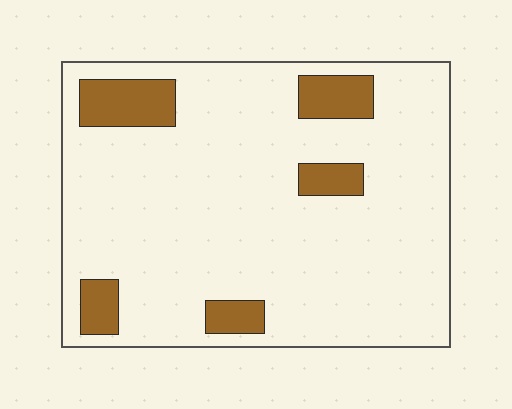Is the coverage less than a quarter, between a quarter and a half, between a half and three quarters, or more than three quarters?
Less than a quarter.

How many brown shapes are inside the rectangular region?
5.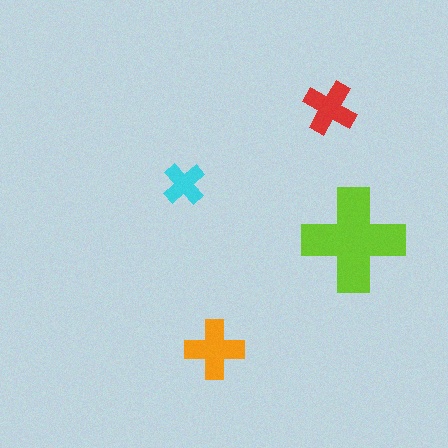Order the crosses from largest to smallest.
the lime one, the orange one, the red one, the cyan one.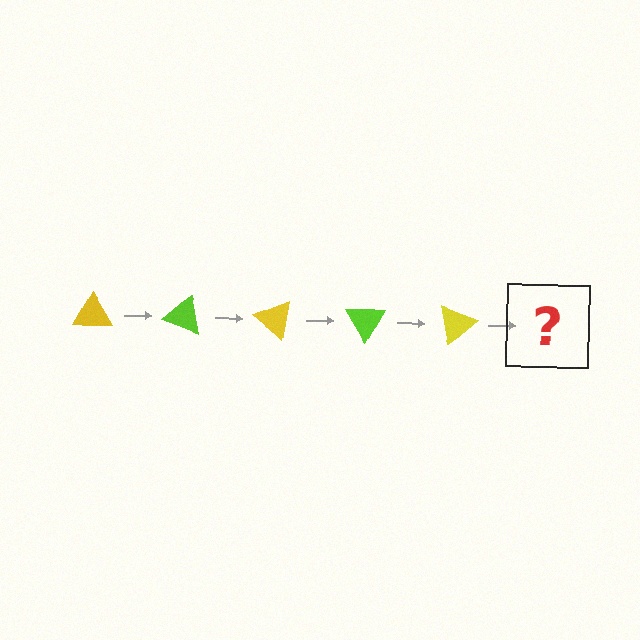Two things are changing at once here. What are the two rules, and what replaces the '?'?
The two rules are that it rotates 20 degrees each step and the color cycles through yellow and lime. The '?' should be a lime triangle, rotated 100 degrees from the start.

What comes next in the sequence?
The next element should be a lime triangle, rotated 100 degrees from the start.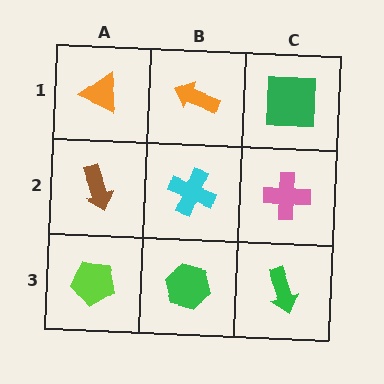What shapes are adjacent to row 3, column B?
A cyan cross (row 2, column B), a lime pentagon (row 3, column A), a green arrow (row 3, column C).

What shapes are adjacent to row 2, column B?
An orange arrow (row 1, column B), a green hexagon (row 3, column B), a brown arrow (row 2, column A), a pink cross (row 2, column C).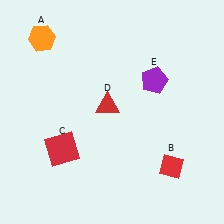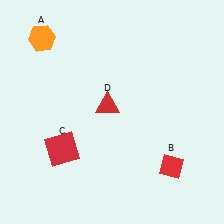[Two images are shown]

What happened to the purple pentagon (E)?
The purple pentagon (E) was removed in Image 2. It was in the top-right area of Image 1.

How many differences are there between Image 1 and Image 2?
There is 1 difference between the two images.